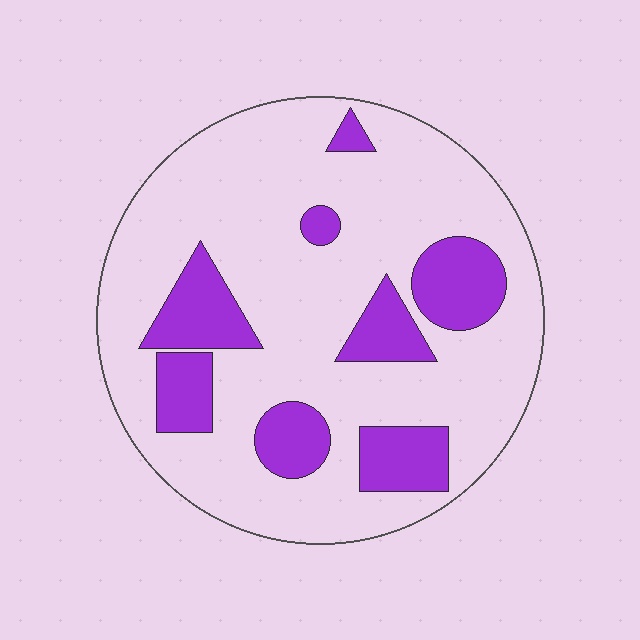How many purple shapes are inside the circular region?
8.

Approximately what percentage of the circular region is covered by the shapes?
Approximately 25%.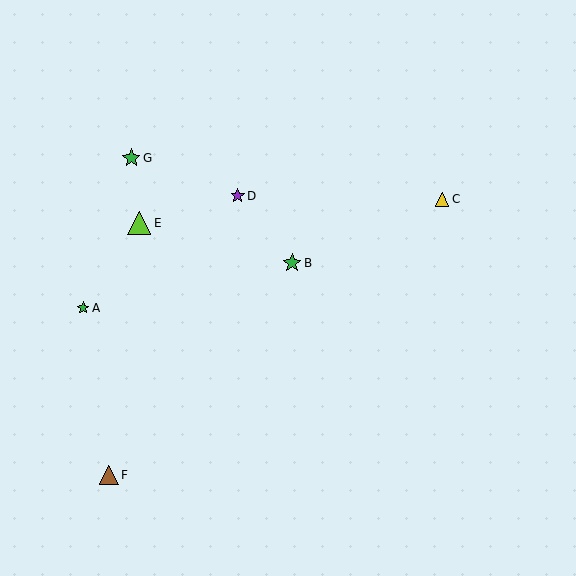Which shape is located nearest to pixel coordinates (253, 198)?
The purple star (labeled D) at (238, 196) is nearest to that location.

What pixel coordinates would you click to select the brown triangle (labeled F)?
Click at (109, 475) to select the brown triangle F.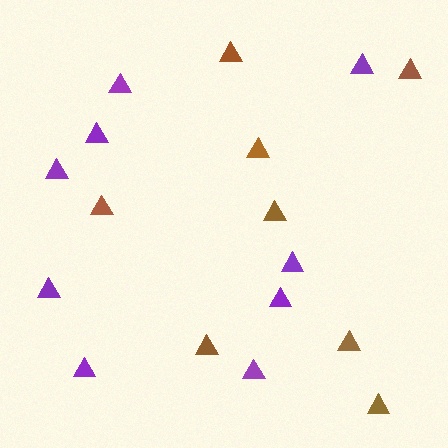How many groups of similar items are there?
There are 2 groups: one group of purple triangles (9) and one group of brown triangles (8).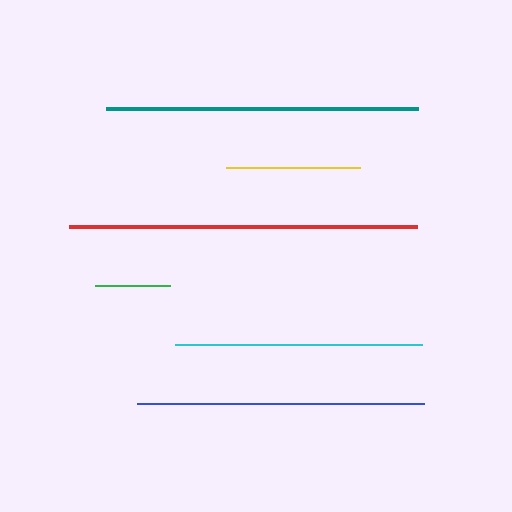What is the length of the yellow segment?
The yellow segment is approximately 134 pixels long.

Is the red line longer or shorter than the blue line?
The red line is longer than the blue line.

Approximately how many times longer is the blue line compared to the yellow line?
The blue line is approximately 2.1 times the length of the yellow line.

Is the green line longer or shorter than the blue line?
The blue line is longer than the green line.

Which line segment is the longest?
The red line is the longest at approximately 348 pixels.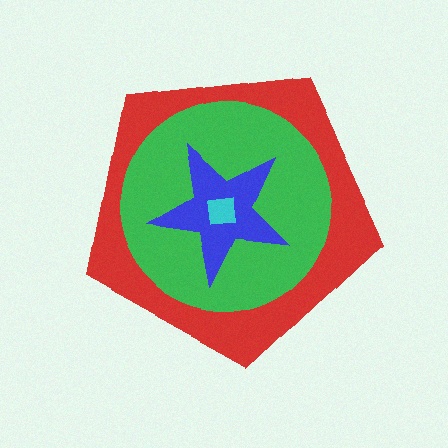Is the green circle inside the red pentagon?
Yes.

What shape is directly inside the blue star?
The cyan square.